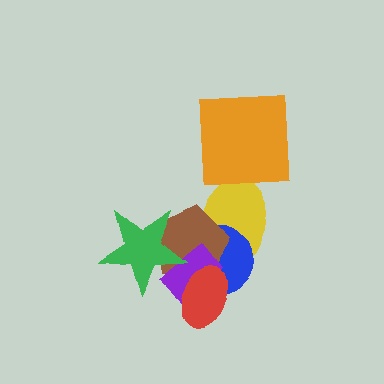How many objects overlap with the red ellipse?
3 objects overlap with the red ellipse.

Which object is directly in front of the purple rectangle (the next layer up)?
The red ellipse is directly in front of the purple rectangle.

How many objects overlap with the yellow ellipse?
3 objects overlap with the yellow ellipse.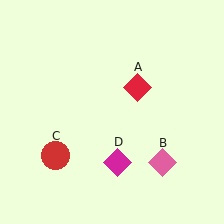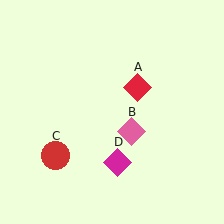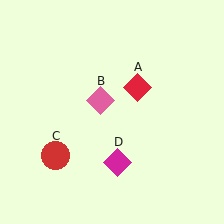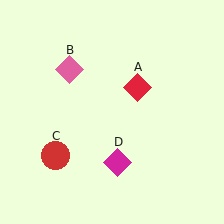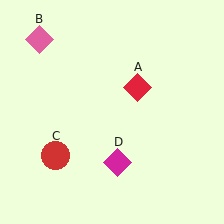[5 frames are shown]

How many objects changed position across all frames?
1 object changed position: pink diamond (object B).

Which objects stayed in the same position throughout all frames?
Red diamond (object A) and red circle (object C) and magenta diamond (object D) remained stationary.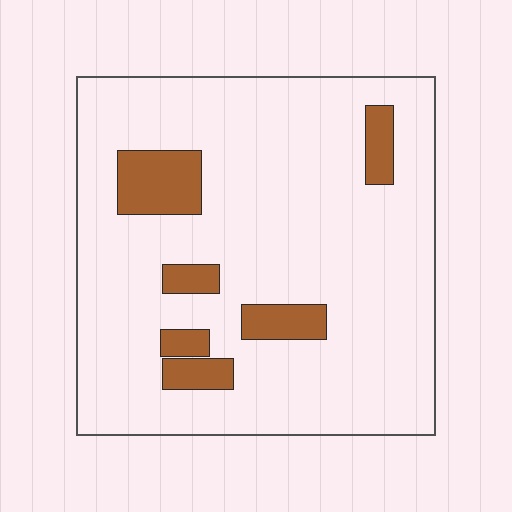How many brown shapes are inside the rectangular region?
6.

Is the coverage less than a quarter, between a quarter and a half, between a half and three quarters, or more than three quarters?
Less than a quarter.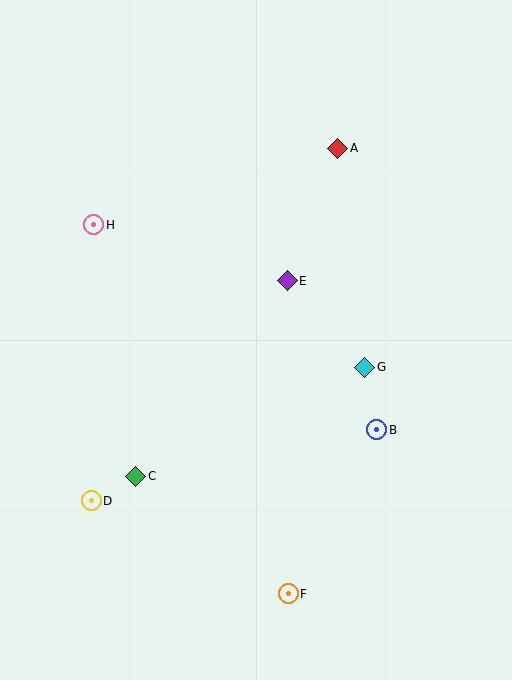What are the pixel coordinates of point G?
Point G is at (365, 367).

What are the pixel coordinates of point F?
Point F is at (288, 594).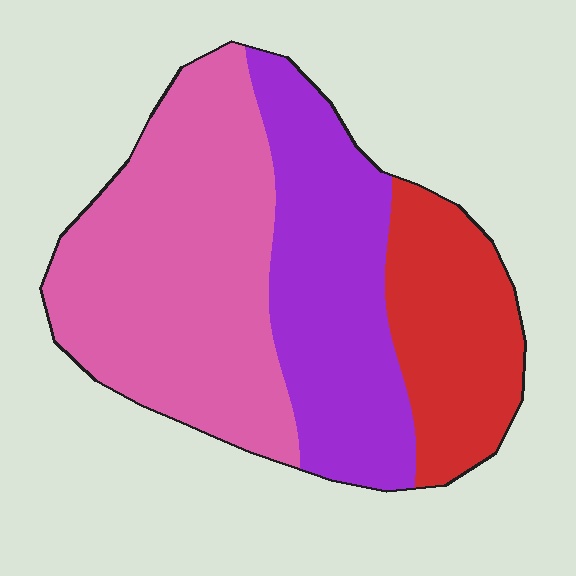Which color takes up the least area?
Red, at roughly 20%.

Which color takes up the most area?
Pink, at roughly 45%.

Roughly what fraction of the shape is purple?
Purple takes up about one third (1/3) of the shape.